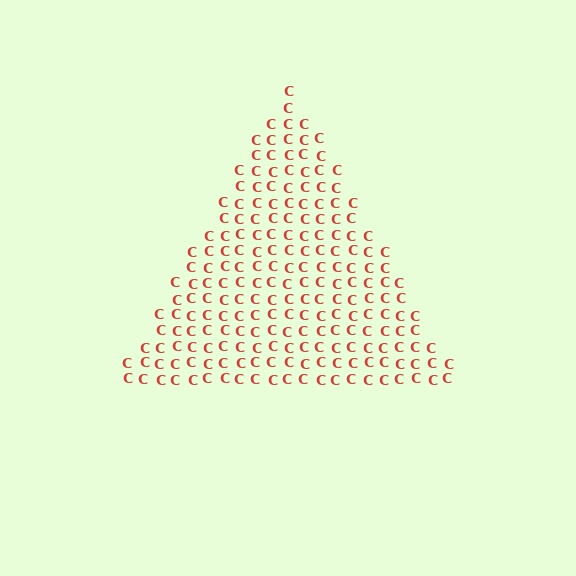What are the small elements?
The small elements are letter C's.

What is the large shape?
The large shape is a triangle.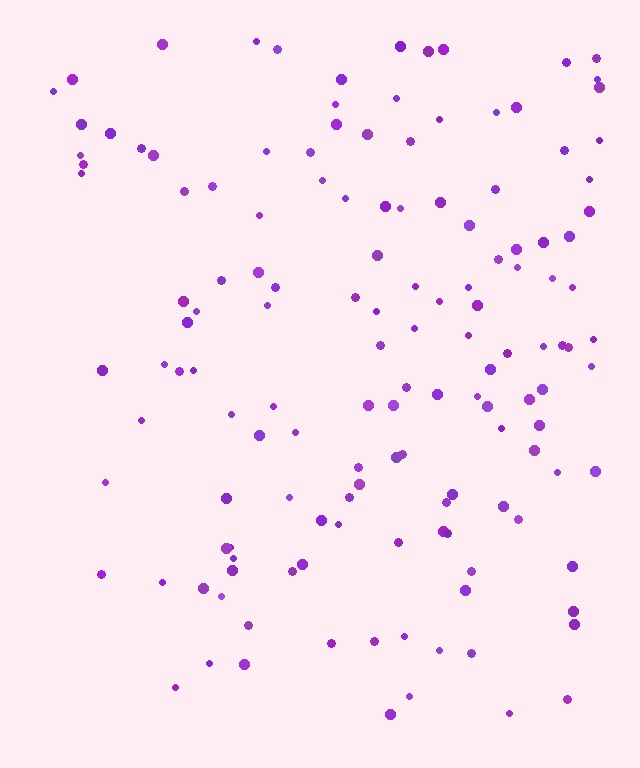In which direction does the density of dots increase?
From left to right, with the right side densest.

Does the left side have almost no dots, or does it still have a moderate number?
Still a moderate number, just noticeably fewer than the right.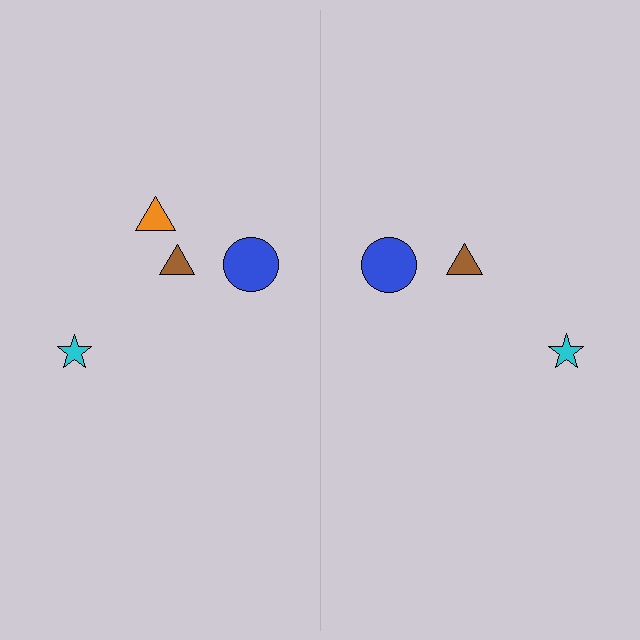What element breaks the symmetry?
A orange triangle is missing from the right side.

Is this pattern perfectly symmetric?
No, the pattern is not perfectly symmetric. A orange triangle is missing from the right side.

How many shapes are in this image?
There are 7 shapes in this image.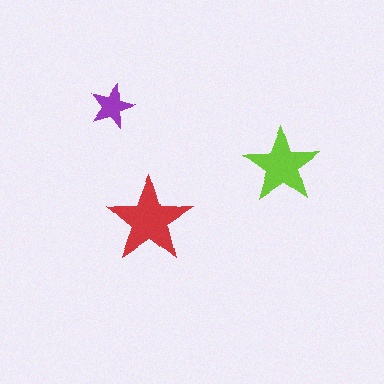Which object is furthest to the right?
The lime star is rightmost.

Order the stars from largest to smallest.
the red one, the lime one, the purple one.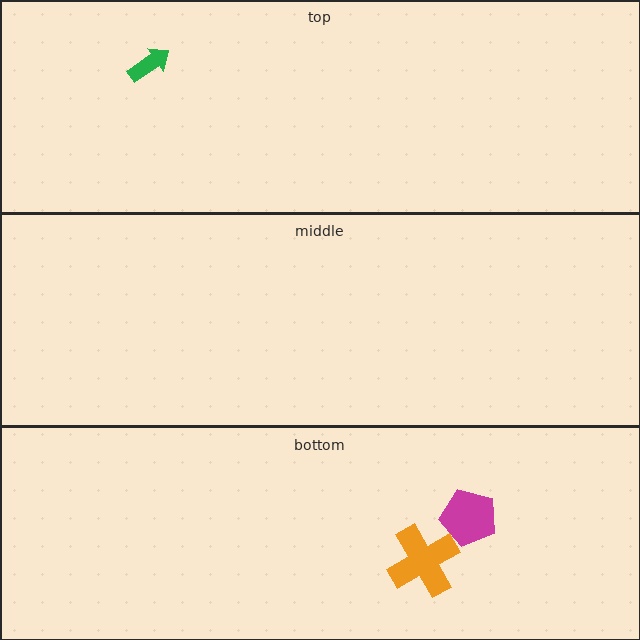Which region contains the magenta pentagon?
The bottom region.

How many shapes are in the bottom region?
2.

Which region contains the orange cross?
The bottom region.